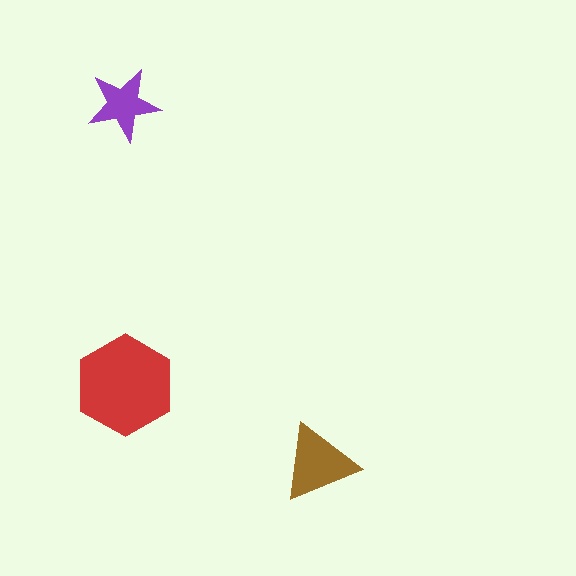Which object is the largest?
The red hexagon.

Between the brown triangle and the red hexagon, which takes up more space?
The red hexagon.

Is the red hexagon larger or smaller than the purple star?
Larger.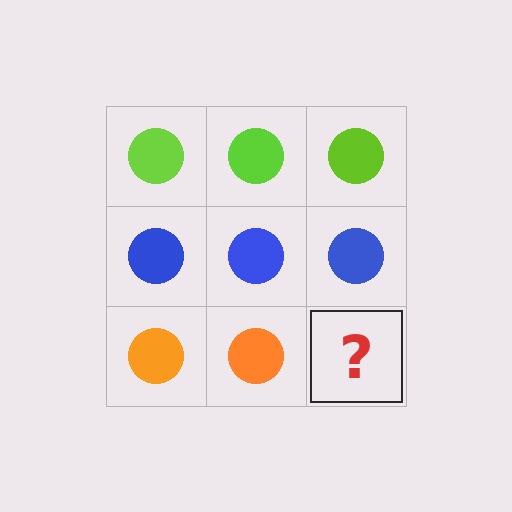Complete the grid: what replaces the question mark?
The question mark should be replaced with an orange circle.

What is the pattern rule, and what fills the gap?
The rule is that each row has a consistent color. The gap should be filled with an orange circle.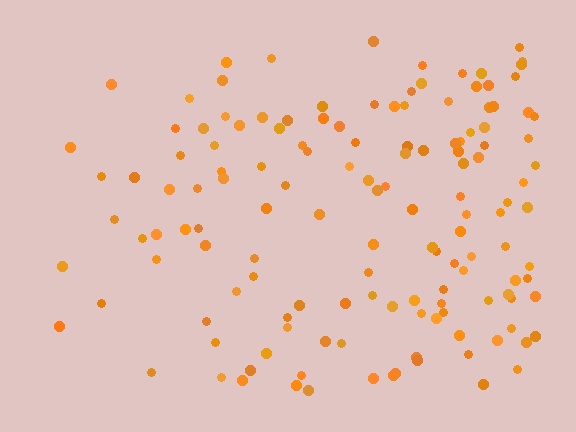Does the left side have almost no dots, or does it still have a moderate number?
Still a moderate number, just noticeably fewer than the right.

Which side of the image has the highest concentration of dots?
The right.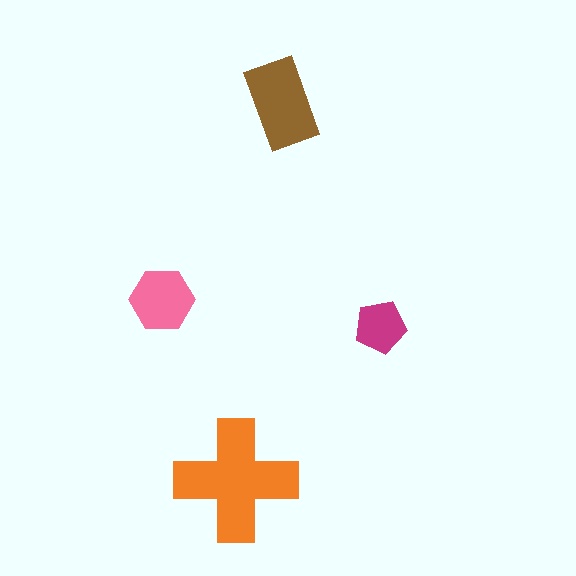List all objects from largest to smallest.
The orange cross, the brown rectangle, the pink hexagon, the magenta pentagon.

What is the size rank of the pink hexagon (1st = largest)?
3rd.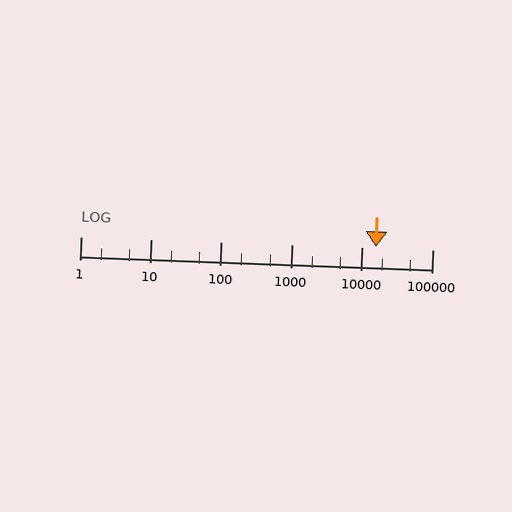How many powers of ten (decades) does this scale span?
The scale spans 5 decades, from 1 to 100000.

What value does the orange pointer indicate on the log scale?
The pointer indicates approximately 16000.